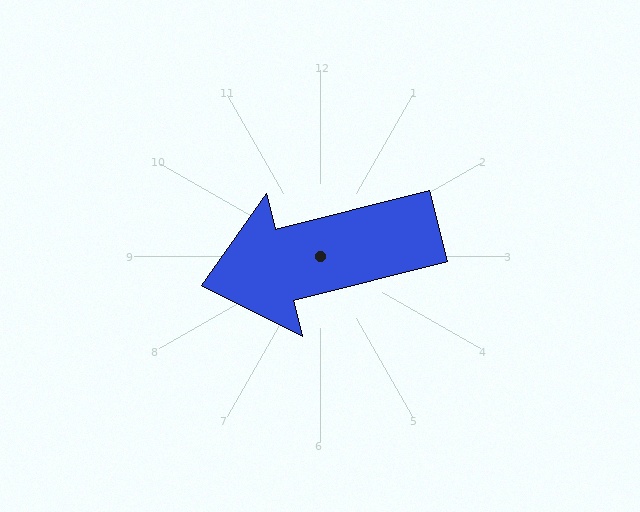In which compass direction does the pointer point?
West.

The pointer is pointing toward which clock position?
Roughly 9 o'clock.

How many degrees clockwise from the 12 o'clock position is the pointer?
Approximately 256 degrees.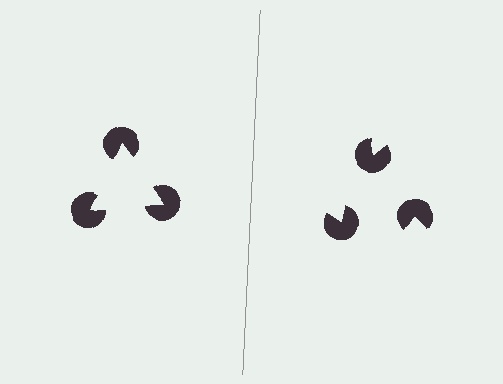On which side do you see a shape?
An illusory triangle appears on the left side. On the right side the wedge cuts are rotated, so no coherent shape forms.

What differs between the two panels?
The pac-man discs are positioned identically on both sides; only the wedge orientations differ. On the left they align to a triangle; on the right they are misaligned.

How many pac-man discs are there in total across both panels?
6 — 3 on each side.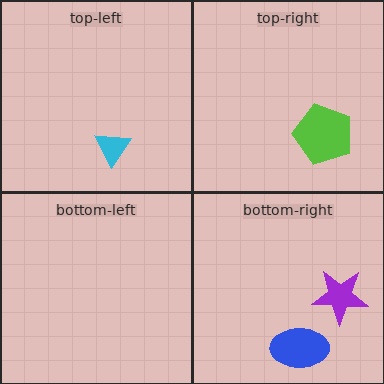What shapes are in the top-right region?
The lime pentagon.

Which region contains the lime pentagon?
The top-right region.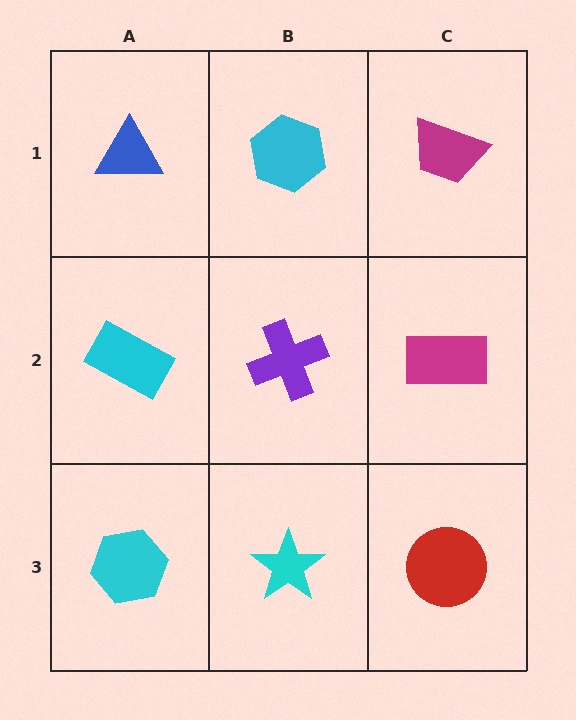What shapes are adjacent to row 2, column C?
A magenta trapezoid (row 1, column C), a red circle (row 3, column C), a purple cross (row 2, column B).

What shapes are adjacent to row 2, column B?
A cyan hexagon (row 1, column B), a cyan star (row 3, column B), a cyan rectangle (row 2, column A), a magenta rectangle (row 2, column C).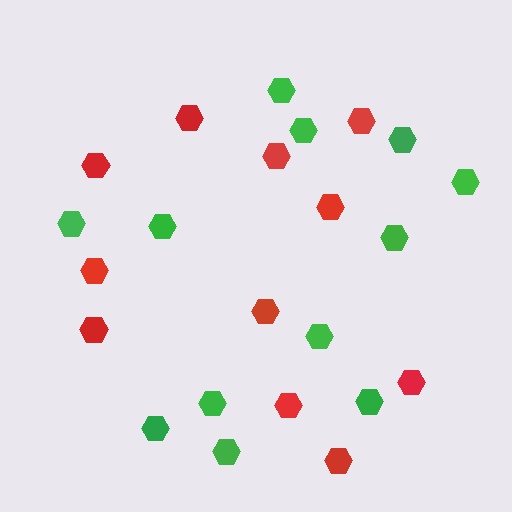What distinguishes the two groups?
There are 2 groups: one group of red hexagons (11) and one group of green hexagons (12).